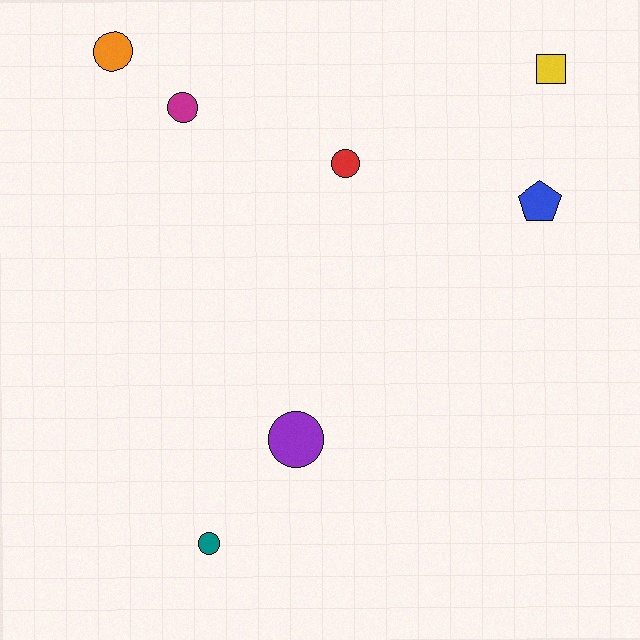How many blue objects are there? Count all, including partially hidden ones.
There is 1 blue object.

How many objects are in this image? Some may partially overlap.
There are 7 objects.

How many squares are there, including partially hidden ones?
There is 1 square.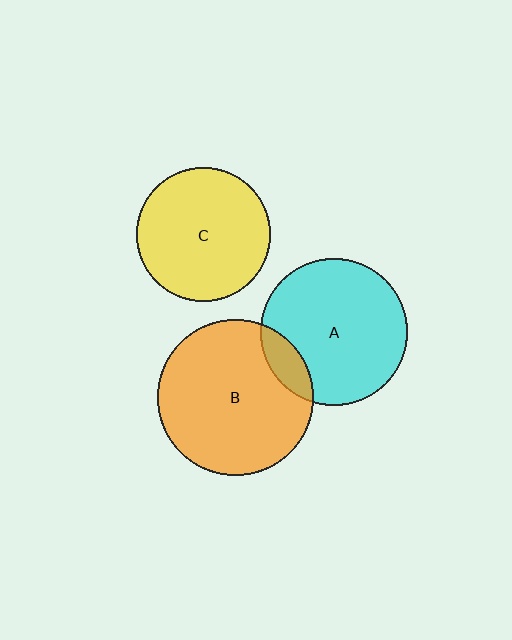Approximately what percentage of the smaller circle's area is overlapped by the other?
Approximately 15%.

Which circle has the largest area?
Circle B (orange).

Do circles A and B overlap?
Yes.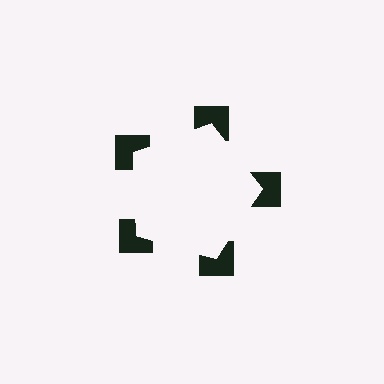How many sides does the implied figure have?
5 sides.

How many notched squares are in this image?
There are 5 — one at each vertex of the illusory pentagon.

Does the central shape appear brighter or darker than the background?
It typically appears slightly brighter than the background, even though no actual brightness change is drawn.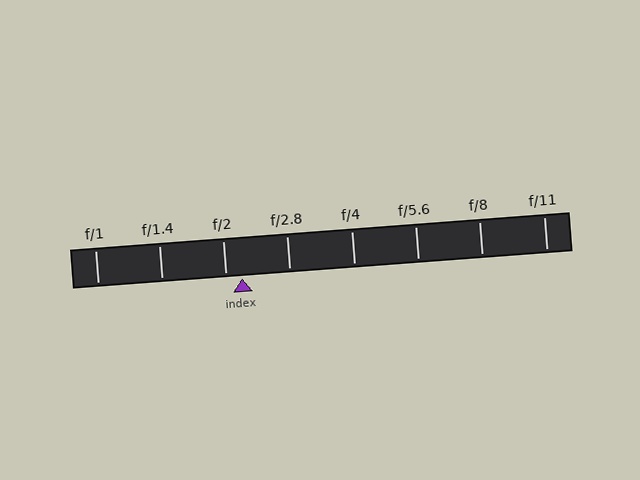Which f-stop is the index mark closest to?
The index mark is closest to f/2.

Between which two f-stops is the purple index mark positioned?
The index mark is between f/2 and f/2.8.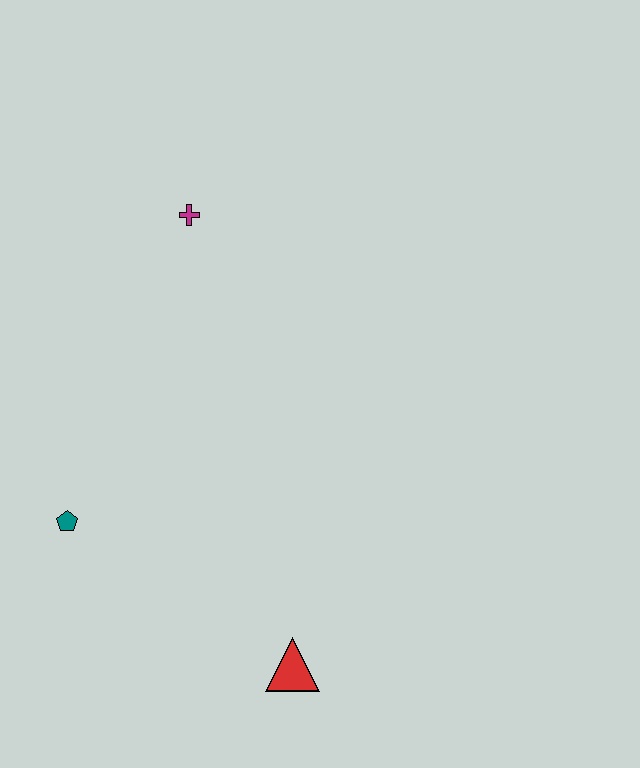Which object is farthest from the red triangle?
The magenta cross is farthest from the red triangle.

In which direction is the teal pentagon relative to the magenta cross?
The teal pentagon is below the magenta cross.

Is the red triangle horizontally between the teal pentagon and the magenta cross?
No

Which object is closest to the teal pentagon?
The red triangle is closest to the teal pentagon.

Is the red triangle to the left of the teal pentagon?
No